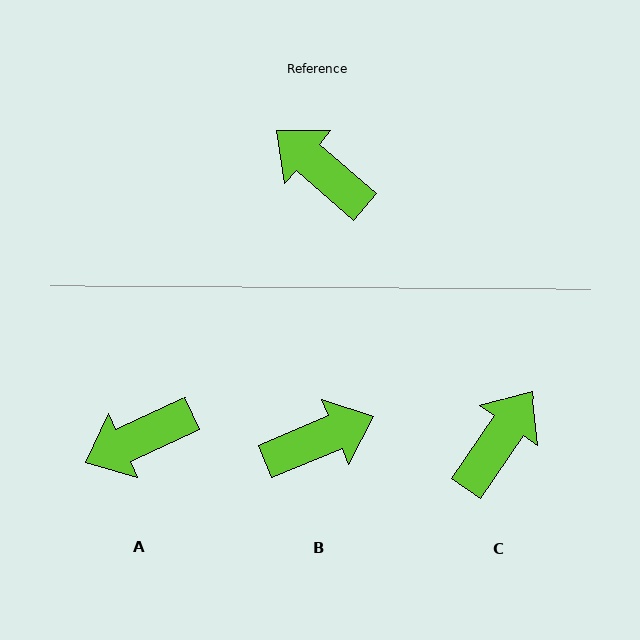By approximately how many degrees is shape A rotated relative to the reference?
Approximately 65 degrees counter-clockwise.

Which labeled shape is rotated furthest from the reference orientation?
B, about 117 degrees away.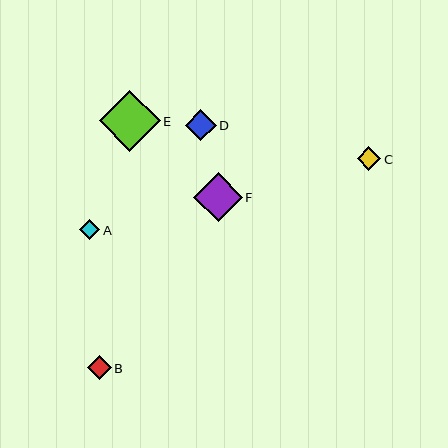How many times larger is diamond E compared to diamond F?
Diamond E is approximately 1.2 times the size of diamond F.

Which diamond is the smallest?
Diamond A is the smallest with a size of approximately 20 pixels.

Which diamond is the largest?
Diamond E is the largest with a size of approximately 60 pixels.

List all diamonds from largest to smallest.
From largest to smallest: E, F, D, B, C, A.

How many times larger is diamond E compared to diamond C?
Diamond E is approximately 2.6 times the size of diamond C.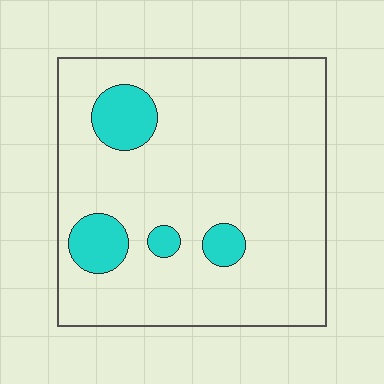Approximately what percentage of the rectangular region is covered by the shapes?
Approximately 10%.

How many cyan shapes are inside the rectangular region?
4.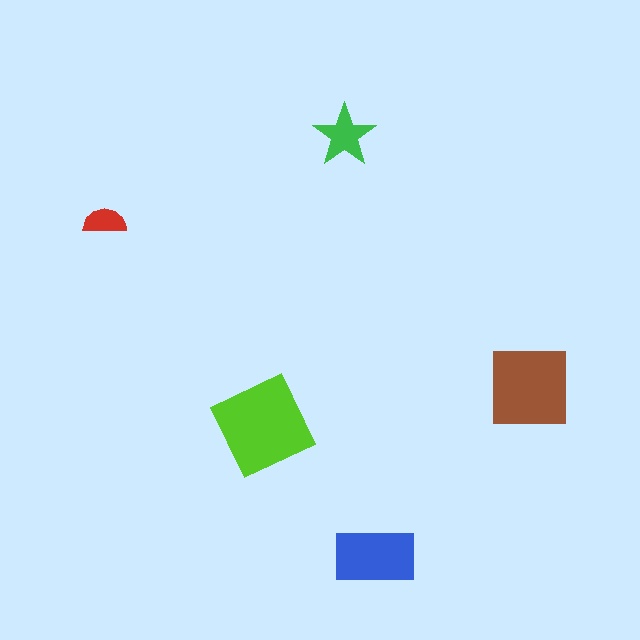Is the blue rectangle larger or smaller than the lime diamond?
Smaller.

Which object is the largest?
The lime diamond.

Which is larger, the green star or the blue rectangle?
The blue rectangle.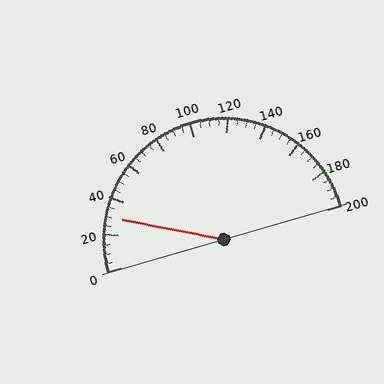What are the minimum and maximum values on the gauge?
The gauge ranges from 0 to 200.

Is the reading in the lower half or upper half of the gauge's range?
The reading is in the lower half of the range (0 to 200).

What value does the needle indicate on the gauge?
The needle indicates approximately 30.